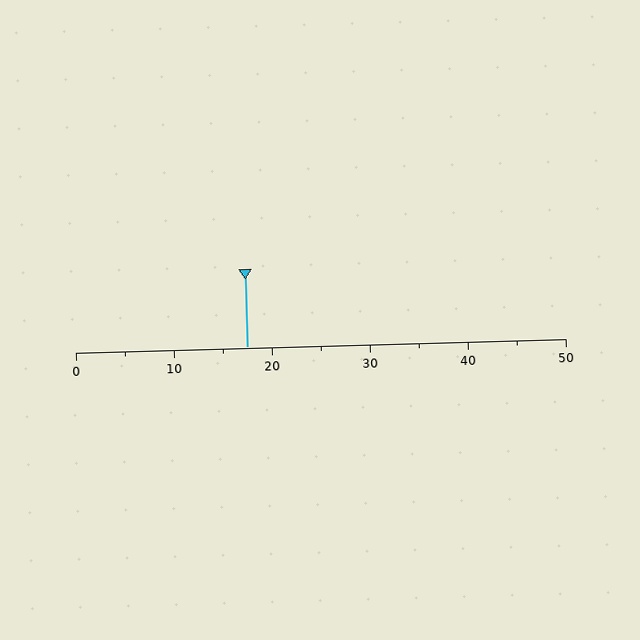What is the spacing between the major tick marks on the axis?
The major ticks are spaced 10 apart.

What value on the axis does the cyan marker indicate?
The marker indicates approximately 17.5.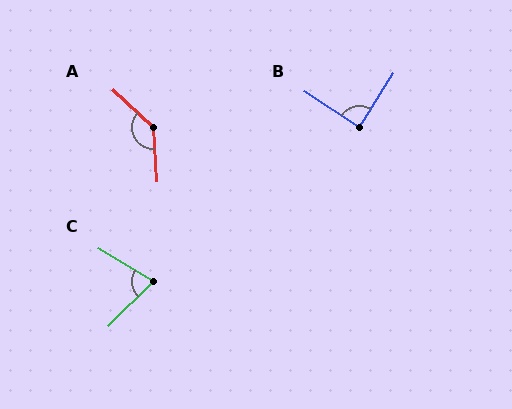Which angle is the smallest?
C, at approximately 76 degrees.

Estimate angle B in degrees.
Approximately 89 degrees.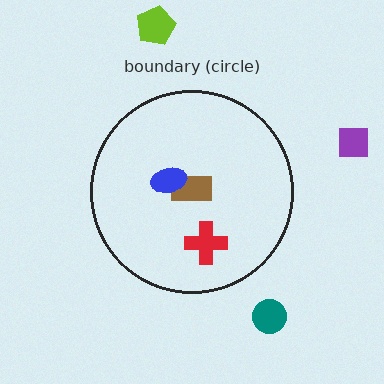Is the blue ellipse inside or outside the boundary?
Inside.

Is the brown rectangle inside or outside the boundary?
Inside.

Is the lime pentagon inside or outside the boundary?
Outside.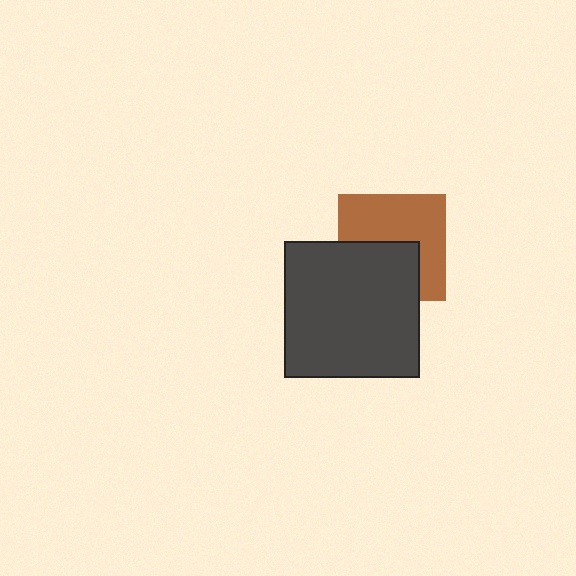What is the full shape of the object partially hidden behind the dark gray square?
The partially hidden object is a brown square.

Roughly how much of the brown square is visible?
About half of it is visible (roughly 58%).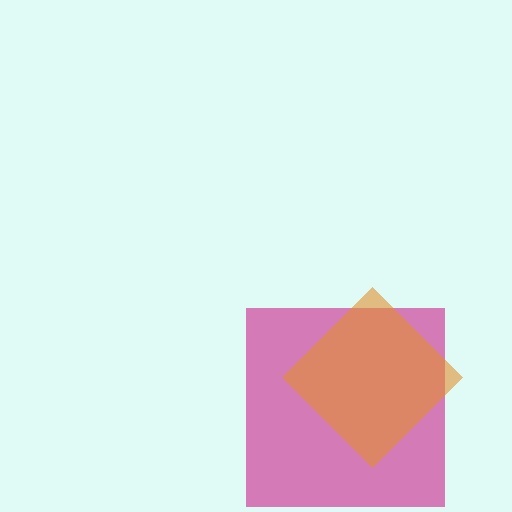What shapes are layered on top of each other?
The layered shapes are: a magenta square, an orange diamond.